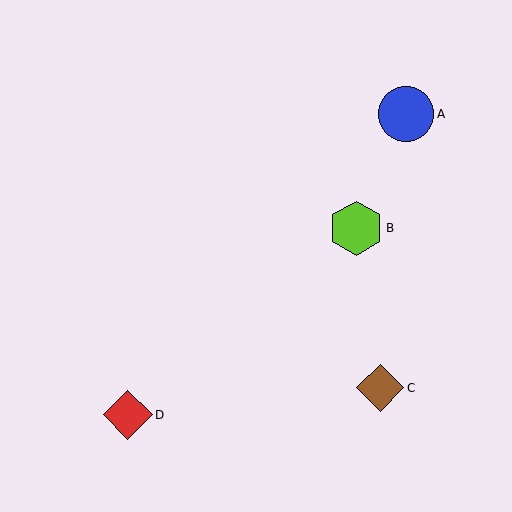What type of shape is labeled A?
Shape A is a blue circle.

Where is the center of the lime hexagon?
The center of the lime hexagon is at (356, 228).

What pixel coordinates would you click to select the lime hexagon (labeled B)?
Click at (356, 228) to select the lime hexagon B.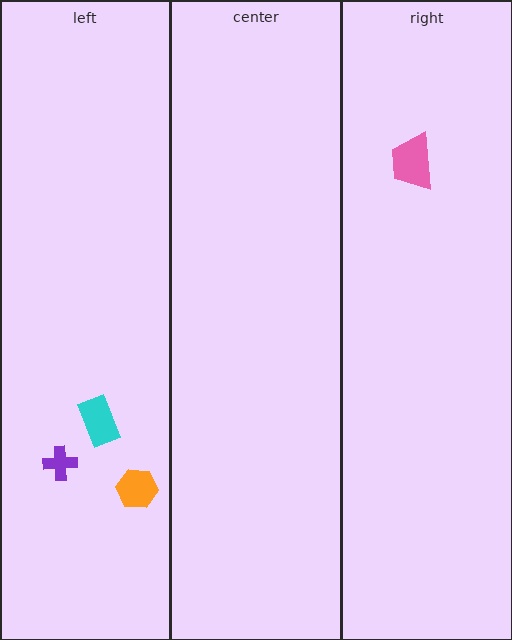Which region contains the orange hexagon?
The left region.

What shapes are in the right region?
The pink trapezoid.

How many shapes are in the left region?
3.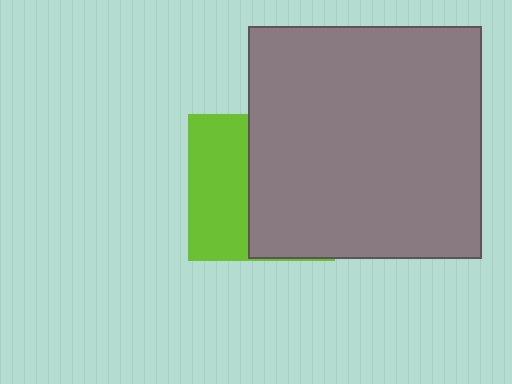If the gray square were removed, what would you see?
You would see the complete lime square.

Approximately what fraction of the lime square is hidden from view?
Roughly 59% of the lime square is hidden behind the gray square.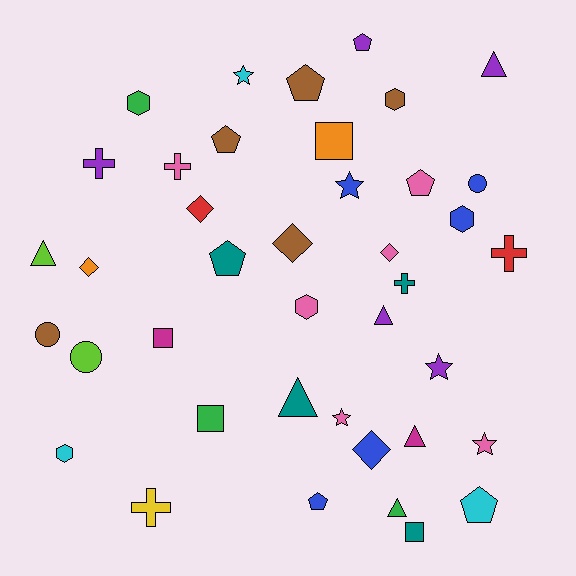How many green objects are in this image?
There are 3 green objects.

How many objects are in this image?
There are 40 objects.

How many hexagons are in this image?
There are 5 hexagons.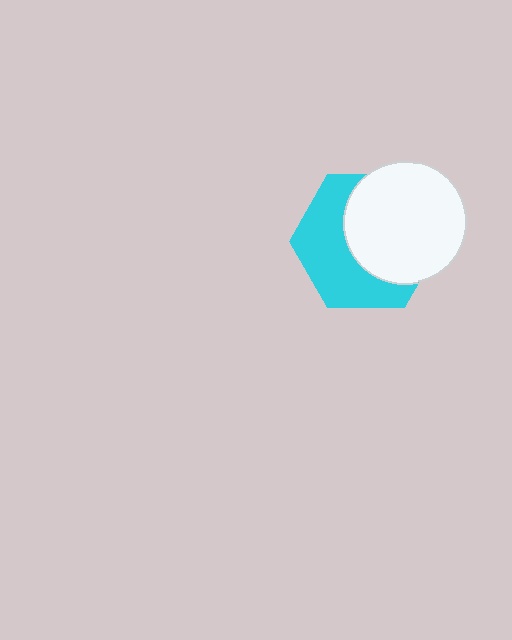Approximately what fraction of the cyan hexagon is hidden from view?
Roughly 52% of the cyan hexagon is hidden behind the white circle.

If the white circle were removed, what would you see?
You would see the complete cyan hexagon.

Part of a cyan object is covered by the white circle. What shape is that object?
It is a hexagon.